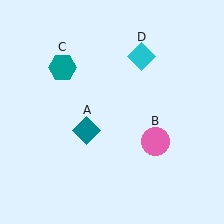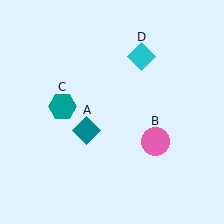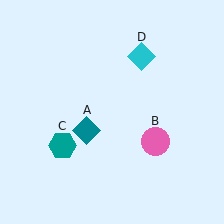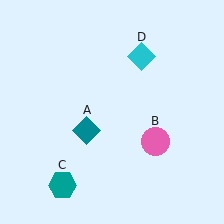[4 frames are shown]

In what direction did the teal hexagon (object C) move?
The teal hexagon (object C) moved down.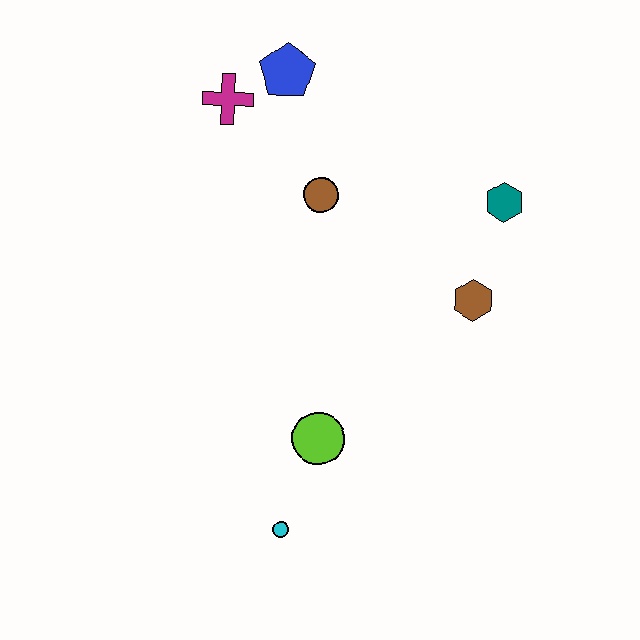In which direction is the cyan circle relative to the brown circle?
The cyan circle is below the brown circle.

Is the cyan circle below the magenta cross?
Yes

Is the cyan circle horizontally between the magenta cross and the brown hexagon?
Yes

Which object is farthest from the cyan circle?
The blue pentagon is farthest from the cyan circle.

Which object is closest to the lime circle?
The cyan circle is closest to the lime circle.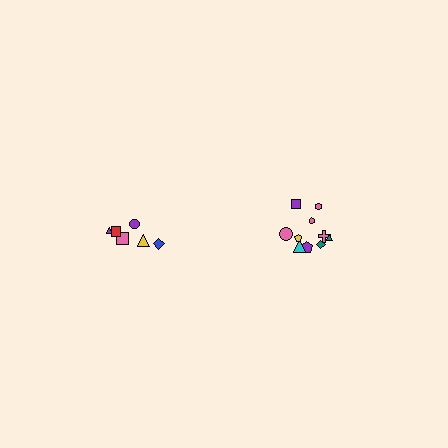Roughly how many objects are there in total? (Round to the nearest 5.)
Roughly 15 objects in total.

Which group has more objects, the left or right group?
The right group.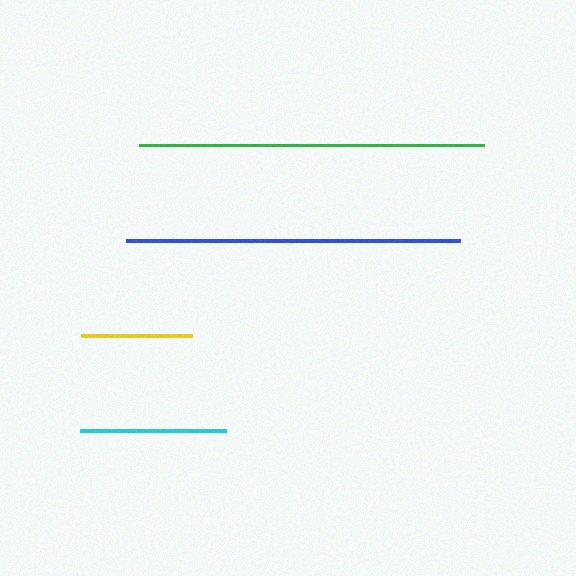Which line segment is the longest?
The green line is the longest at approximately 345 pixels.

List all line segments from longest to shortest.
From longest to shortest: green, blue, cyan, yellow.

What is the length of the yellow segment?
The yellow segment is approximately 111 pixels long.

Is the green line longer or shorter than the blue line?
The green line is longer than the blue line.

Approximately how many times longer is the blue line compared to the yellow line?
The blue line is approximately 3.0 times the length of the yellow line.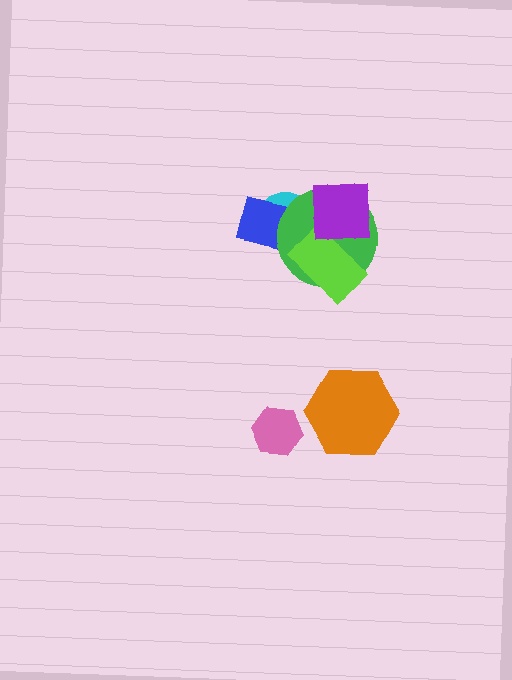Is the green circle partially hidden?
Yes, it is partially covered by another shape.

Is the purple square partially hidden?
No, no other shape covers it.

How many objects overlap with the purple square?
2 objects overlap with the purple square.